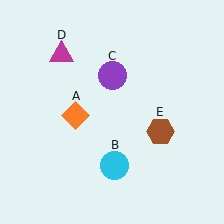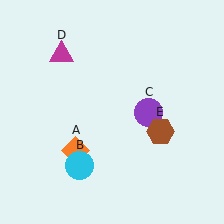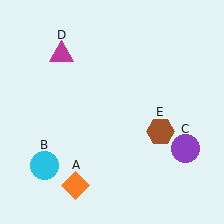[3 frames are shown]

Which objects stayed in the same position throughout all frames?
Magenta triangle (object D) and brown hexagon (object E) remained stationary.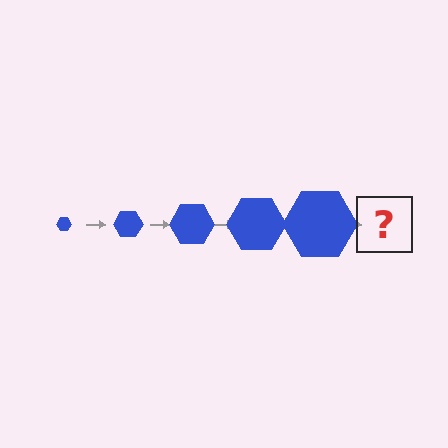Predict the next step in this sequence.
The next step is a blue hexagon, larger than the previous one.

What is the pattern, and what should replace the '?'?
The pattern is that the hexagon gets progressively larger each step. The '?' should be a blue hexagon, larger than the previous one.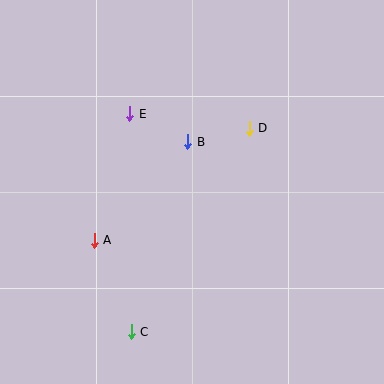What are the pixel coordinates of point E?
Point E is at (130, 114).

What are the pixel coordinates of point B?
Point B is at (188, 142).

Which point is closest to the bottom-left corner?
Point C is closest to the bottom-left corner.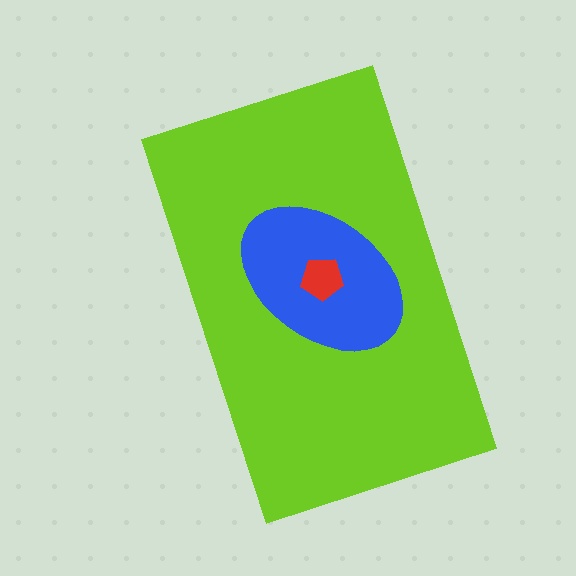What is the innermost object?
The red pentagon.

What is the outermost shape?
The lime rectangle.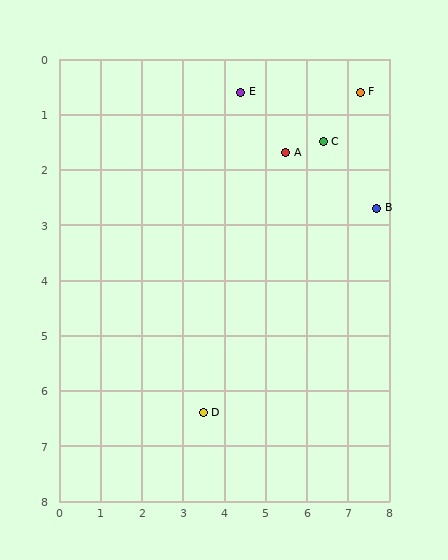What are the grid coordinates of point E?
Point E is at approximately (4.4, 0.6).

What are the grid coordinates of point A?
Point A is at approximately (5.5, 1.7).